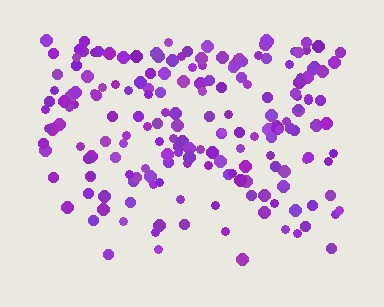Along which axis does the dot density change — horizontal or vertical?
Vertical.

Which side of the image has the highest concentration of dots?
The top.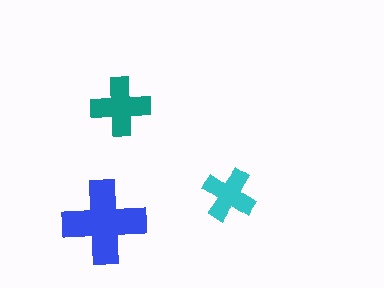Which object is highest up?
The teal cross is topmost.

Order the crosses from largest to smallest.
the blue one, the teal one, the cyan one.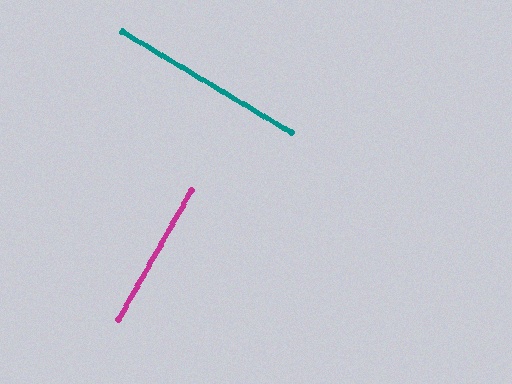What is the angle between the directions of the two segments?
Approximately 89 degrees.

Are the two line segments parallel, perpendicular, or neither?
Perpendicular — they meet at approximately 89°.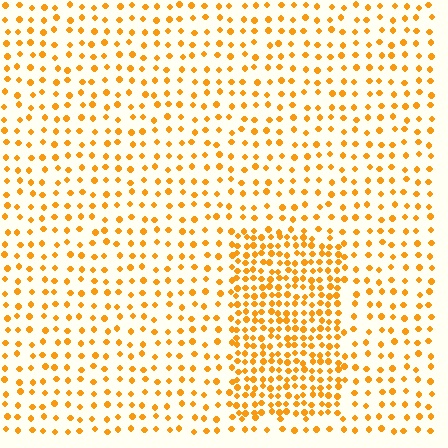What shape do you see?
I see a rectangle.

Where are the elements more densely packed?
The elements are more densely packed inside the rectangle boundary.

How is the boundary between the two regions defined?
The boundary is defined by a change in element density (approximately 2.2x ratio). All elements are the same color, size, and shape.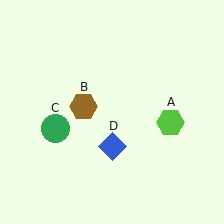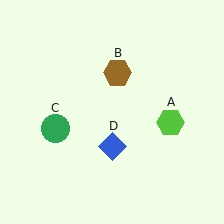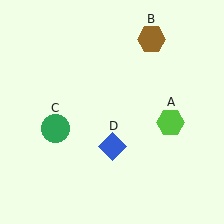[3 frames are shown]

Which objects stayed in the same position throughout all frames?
Lime hexagon (object A) and green circle (object C) and blue diamond (object D) remained stationary.